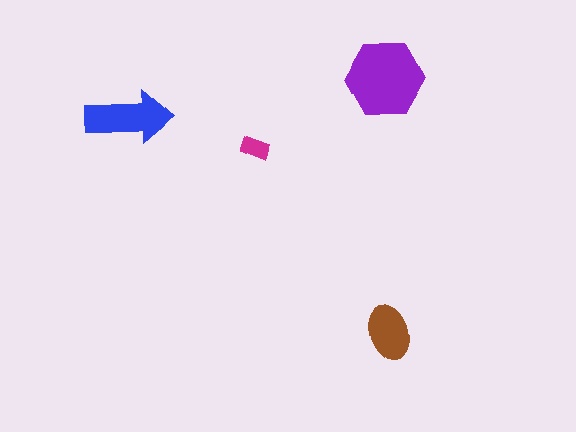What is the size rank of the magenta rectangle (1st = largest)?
4th.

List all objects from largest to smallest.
The purple hexagon, the blue arrow, the brown ellipse, the magenta rectangle.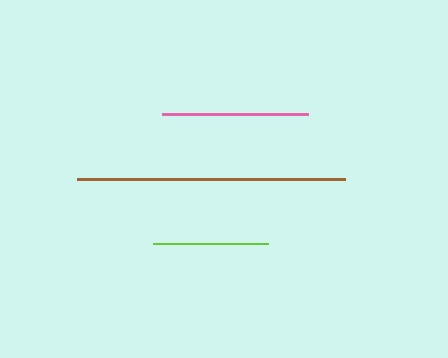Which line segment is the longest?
The brown line is the longest at approximately 268 pixels.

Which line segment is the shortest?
The lime line is the shortest at approximately 115 pixels.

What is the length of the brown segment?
The brown segment is approximately 268 pixels long.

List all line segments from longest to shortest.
From longest to shortest: brown, pink, lime.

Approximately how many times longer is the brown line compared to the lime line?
The brown line is approximately 2.3 times the length of the lime line.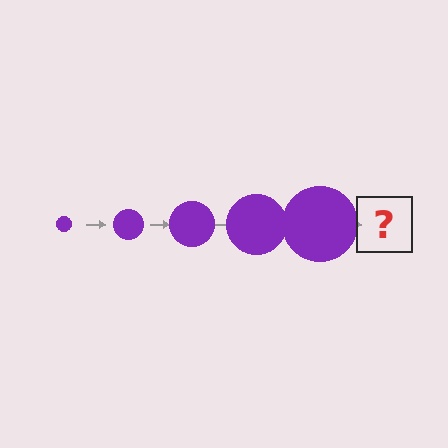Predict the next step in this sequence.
The next step is a purple circle, larger than the previous one.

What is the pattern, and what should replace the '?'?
The pattern is that the circle gets progressively larger each step. The '?' should be a purple circle, larger than the previous one.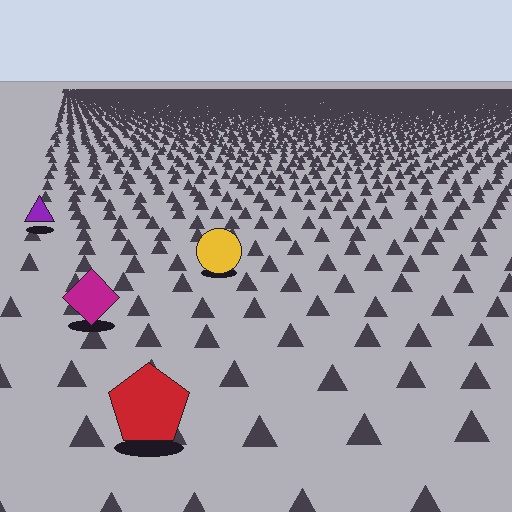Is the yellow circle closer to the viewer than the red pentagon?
No. The red pentagon is closer — you can tell from the texture gradient: the ground texture is coarser near it.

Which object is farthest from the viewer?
The purple triangle is farthest from the viewer. It appears smaller and the ground texture around it is denser.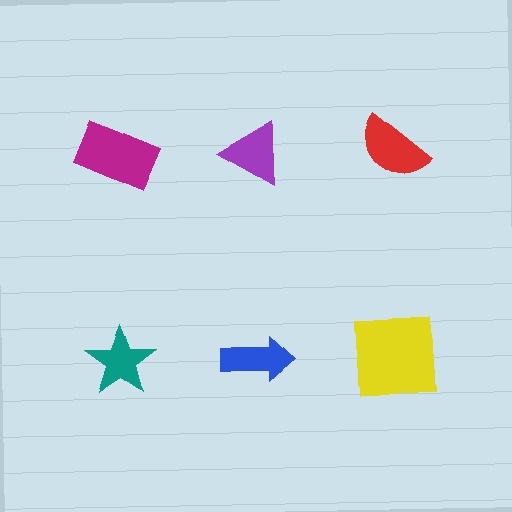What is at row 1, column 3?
A red semicircle.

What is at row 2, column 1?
A teal star.